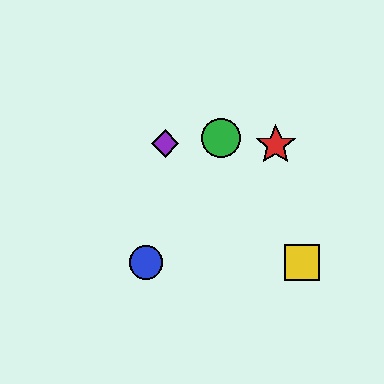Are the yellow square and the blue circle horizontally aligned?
Yes, both are at y≈263.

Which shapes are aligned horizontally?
The blue circle, the yellow square are aligned horizontally.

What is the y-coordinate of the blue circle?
The blue circle is at y≈263.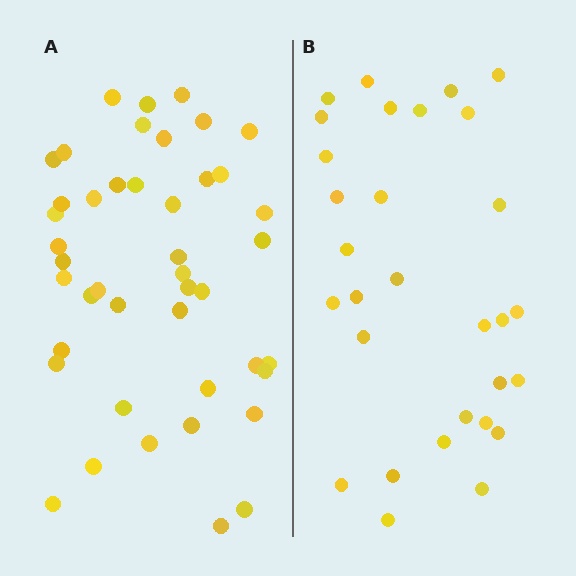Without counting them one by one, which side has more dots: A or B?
Region A (the left region) has more dots.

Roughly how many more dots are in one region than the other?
Region A has approximately 15 more dots than region B.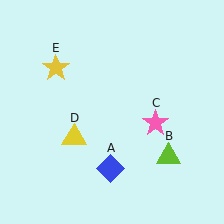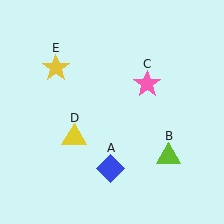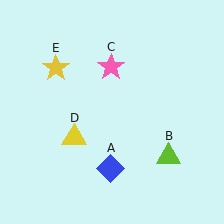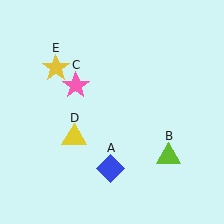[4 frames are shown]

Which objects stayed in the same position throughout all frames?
Blue diamond (object A) and lime triangle (object B) and yellow triangle (object D) and yellow star (object E) remained stationary.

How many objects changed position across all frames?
1 object changed position: pink star (object C).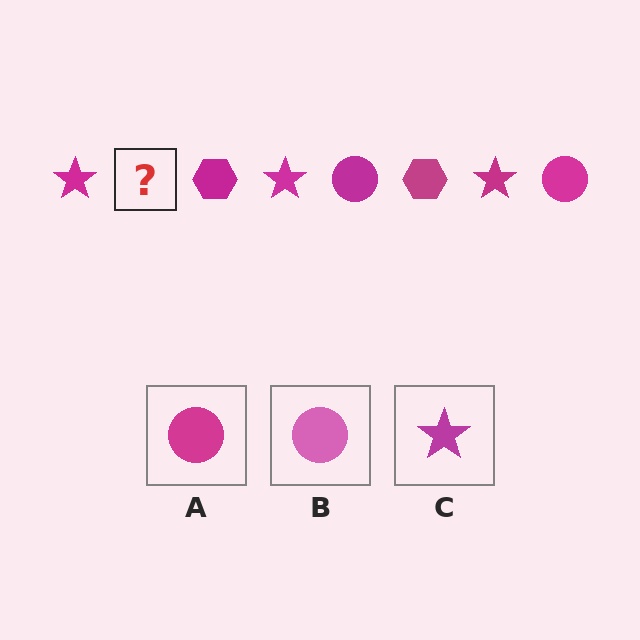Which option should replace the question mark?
Option A.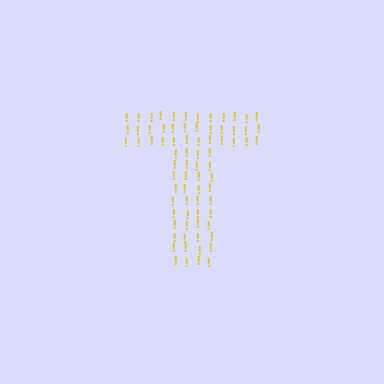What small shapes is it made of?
It is made of small exclamation marks.